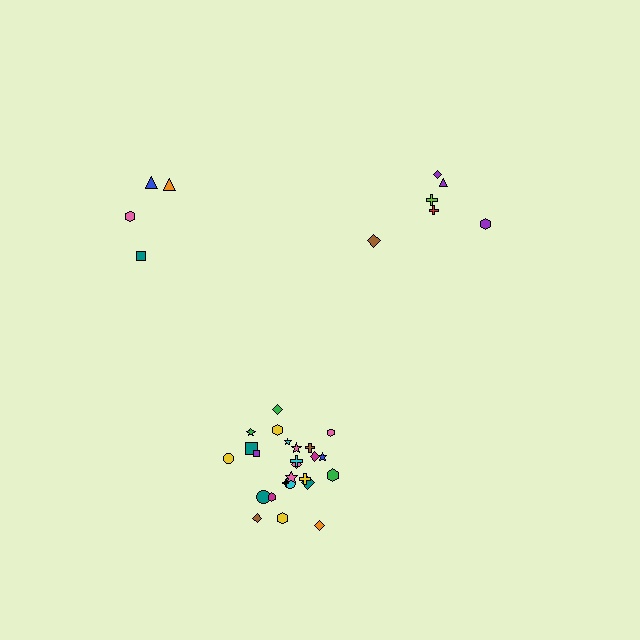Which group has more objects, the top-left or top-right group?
The top-right group.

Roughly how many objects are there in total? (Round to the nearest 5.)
Roughly 35 objects in total.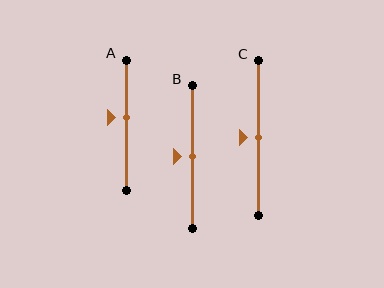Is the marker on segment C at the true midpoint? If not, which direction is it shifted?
Yes, the marker on segment C is at the true midpoint.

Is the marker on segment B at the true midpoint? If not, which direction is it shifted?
Yes, the marker on segment B is at the true midpoint.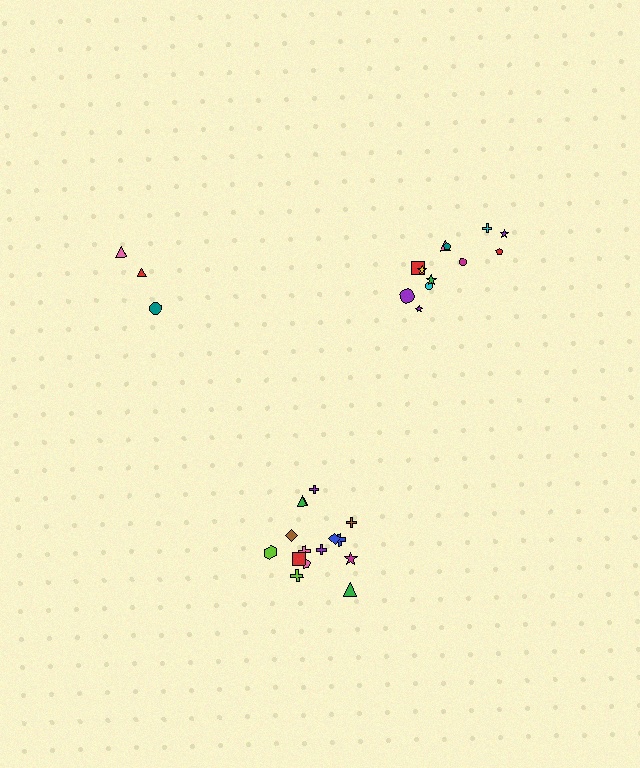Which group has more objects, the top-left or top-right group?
The top-right group.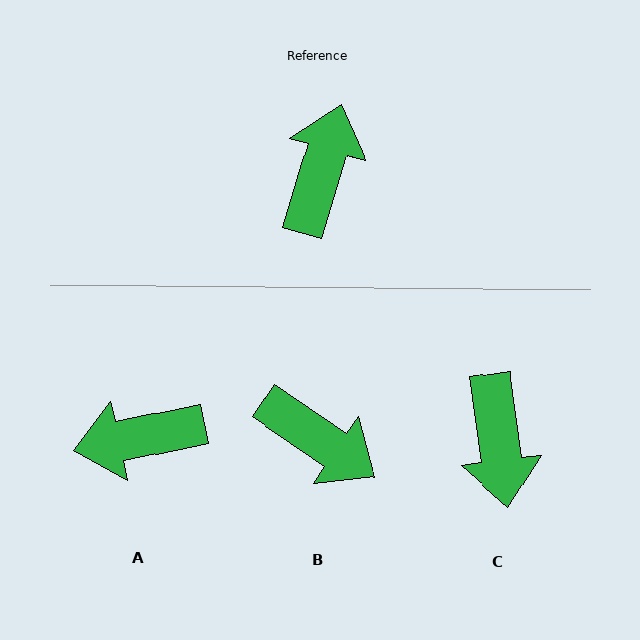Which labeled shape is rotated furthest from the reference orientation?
C, about 156 degrees away.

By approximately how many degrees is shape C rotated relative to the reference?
Approximately 156 degrees clockwise.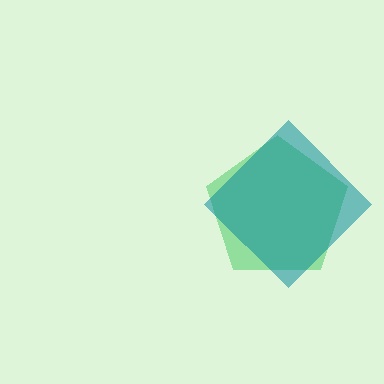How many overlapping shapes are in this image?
There are 2 overlapping shapes in the image.